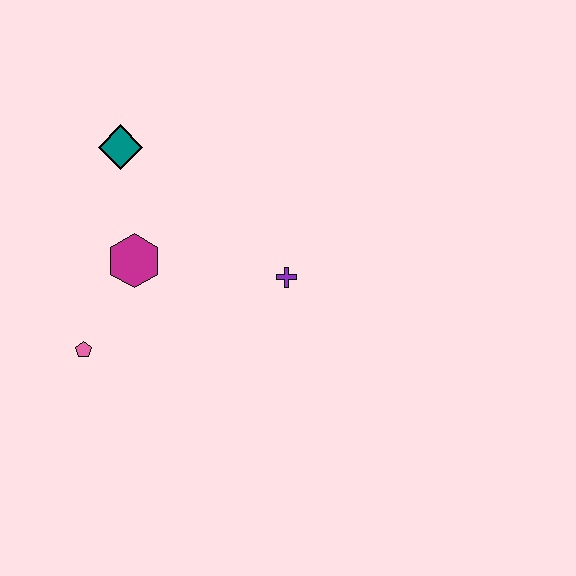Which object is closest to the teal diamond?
The magenta hexagon is closest to the teal diamond.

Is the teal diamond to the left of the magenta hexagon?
Yes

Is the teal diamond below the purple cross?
No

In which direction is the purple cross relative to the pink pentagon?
The purple cross is to the right of the pink pentagon.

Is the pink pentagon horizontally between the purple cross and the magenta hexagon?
No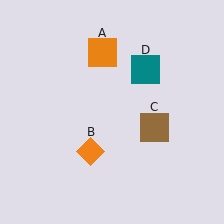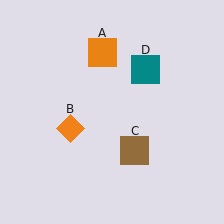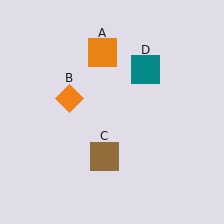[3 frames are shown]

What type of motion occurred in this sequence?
The orange diamond (object B), brown square (object C) rotated clockwise around the center of the scene.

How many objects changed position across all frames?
2 objects changed position: orange diamond (object B), brown square (object C).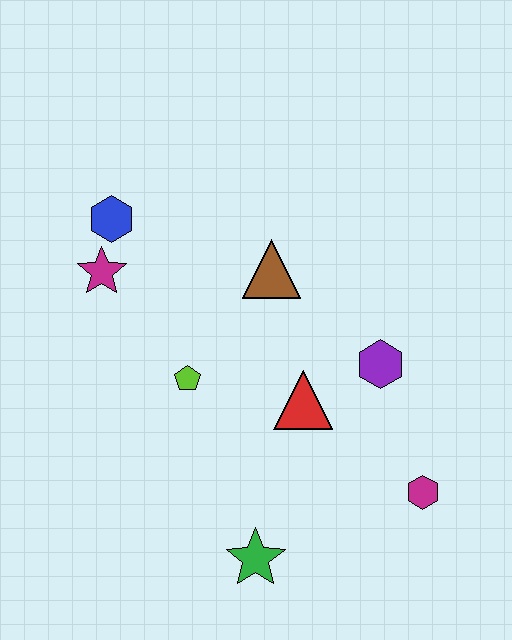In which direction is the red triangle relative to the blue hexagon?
The red triangle is to the right of the blue hexagon.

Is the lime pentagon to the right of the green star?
No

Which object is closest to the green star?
The red triangle is closest to the green star.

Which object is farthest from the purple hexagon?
The blue hexagon is farthest from the purple hexagon.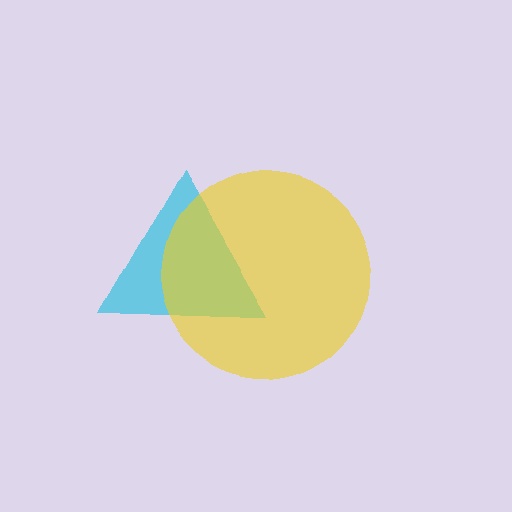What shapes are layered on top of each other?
The layered shapes are: a cyan triangle, a yellow circle.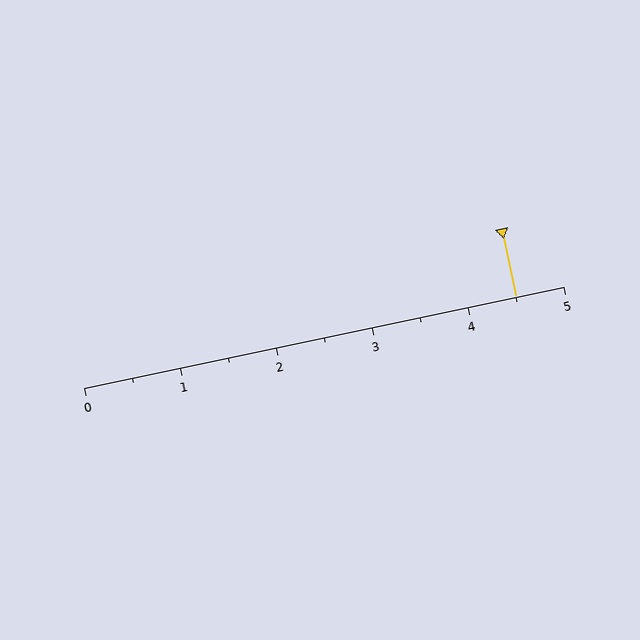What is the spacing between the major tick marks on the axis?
The major ticks are spaced 1 apart.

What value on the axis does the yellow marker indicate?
The marker indicates approximately 4.5.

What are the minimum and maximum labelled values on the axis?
The axis runs from 0 to 5.